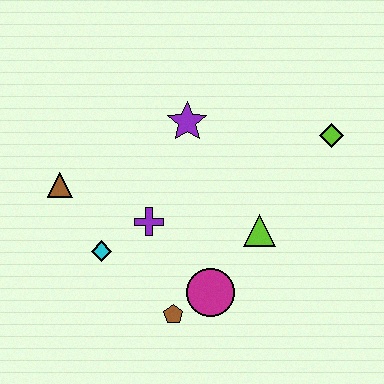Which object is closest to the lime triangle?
The magenta circle is closest to the lime triangle.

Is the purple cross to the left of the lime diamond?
Yes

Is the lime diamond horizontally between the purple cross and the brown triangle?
No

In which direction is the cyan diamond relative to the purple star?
The cyan diamond is below the purple star.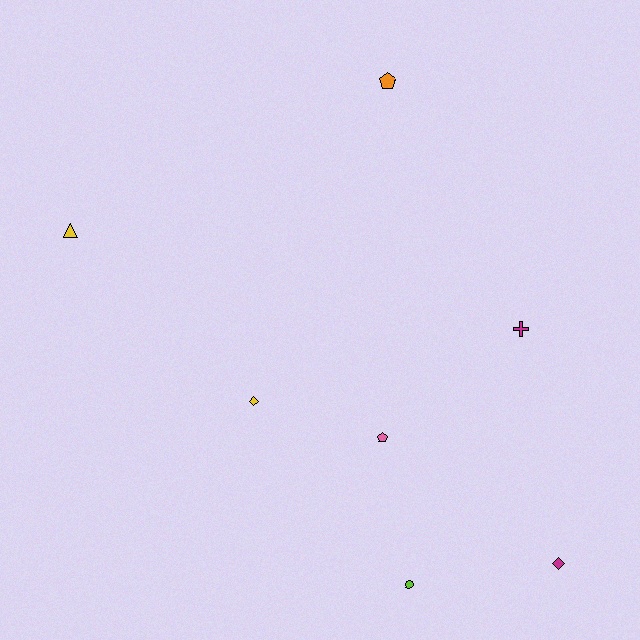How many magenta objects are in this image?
There are 2 magenta objects.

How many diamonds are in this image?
There are 2 diamonds.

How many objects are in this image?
There are 7 objects.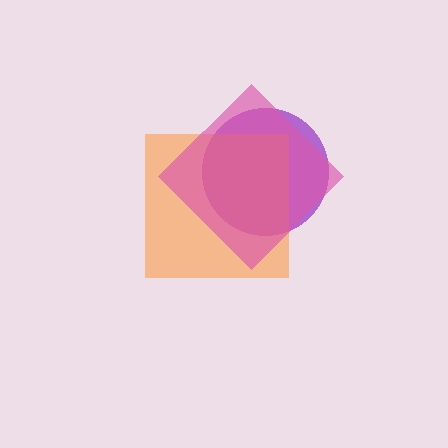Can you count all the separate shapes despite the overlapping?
Yes, there are 3 separate shapes.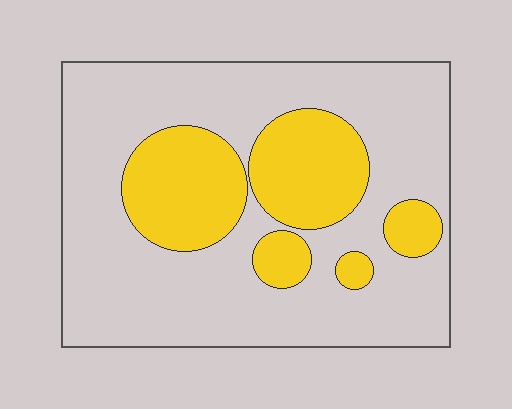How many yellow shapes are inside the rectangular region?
5.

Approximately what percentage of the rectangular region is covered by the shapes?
Approximately 30%.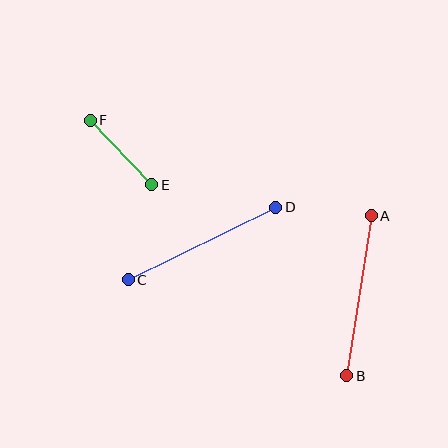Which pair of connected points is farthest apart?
Points C and D are farthest apart.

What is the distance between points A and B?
The distance is approximately 162 pixels.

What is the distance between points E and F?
The distance is approximately 89 pixels.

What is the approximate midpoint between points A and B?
The midpoint is at approximately (359, 296) pixels.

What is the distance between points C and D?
The distance is approximately 164 pixels.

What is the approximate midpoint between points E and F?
The midpoint is at approximately (121, 152) pixels.